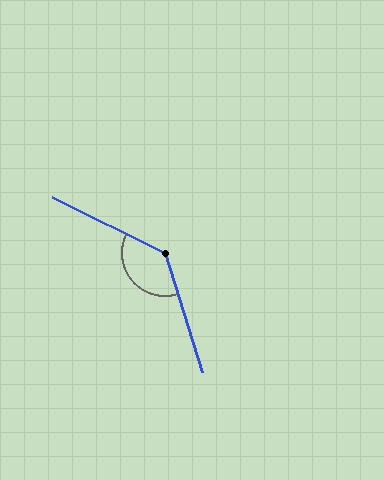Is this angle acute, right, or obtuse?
It is obtuse.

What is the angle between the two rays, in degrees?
Approximately 134 degrees.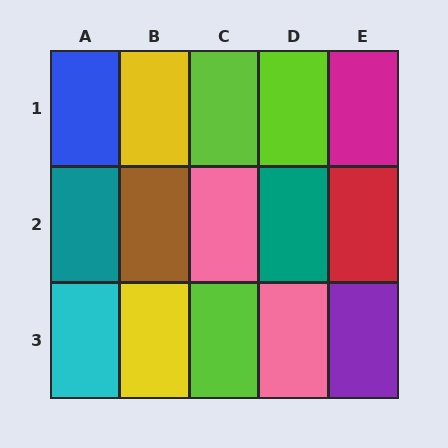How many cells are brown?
1 cell is brown.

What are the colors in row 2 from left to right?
Teal, brown, pink, teal, red.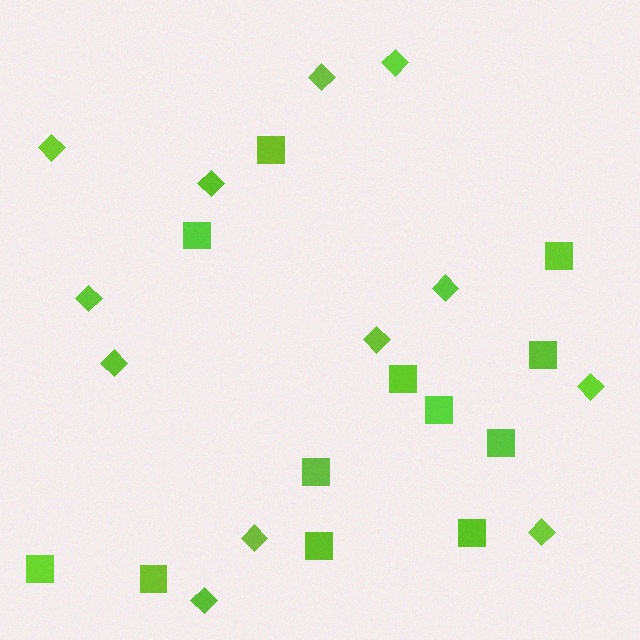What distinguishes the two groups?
There are 2 groups: one group of diamonds (12) and one group of squares (12).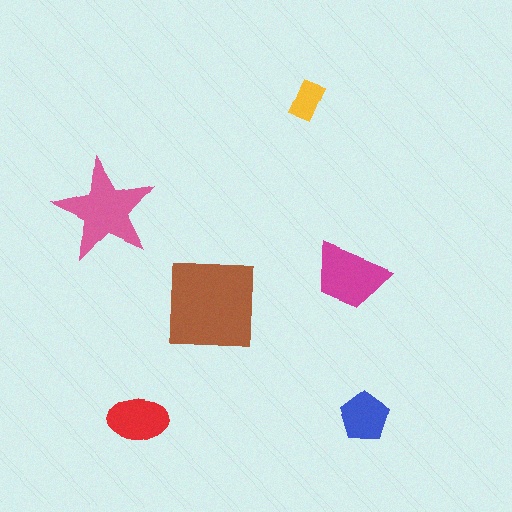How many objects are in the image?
There are 6 objects in the image.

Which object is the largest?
The brown square.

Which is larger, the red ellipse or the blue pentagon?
The red ellipse.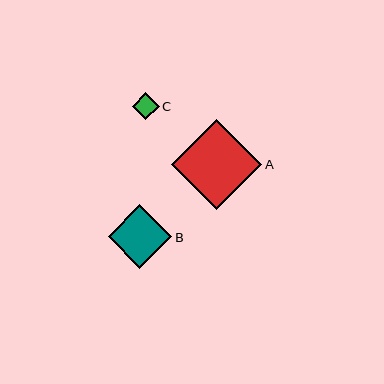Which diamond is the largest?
Diamond A is the largest with a size of approximately 90 pixels.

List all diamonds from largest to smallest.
From largest to smallest: A, B, C.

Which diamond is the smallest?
Diamond C is the smallest with a size of approximately 26 pixels.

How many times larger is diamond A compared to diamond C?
Diamond A is approximately 3.4 times the size of diamond C.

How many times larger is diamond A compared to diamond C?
Diamond A is approximately 3.4 times the size of diamond C.